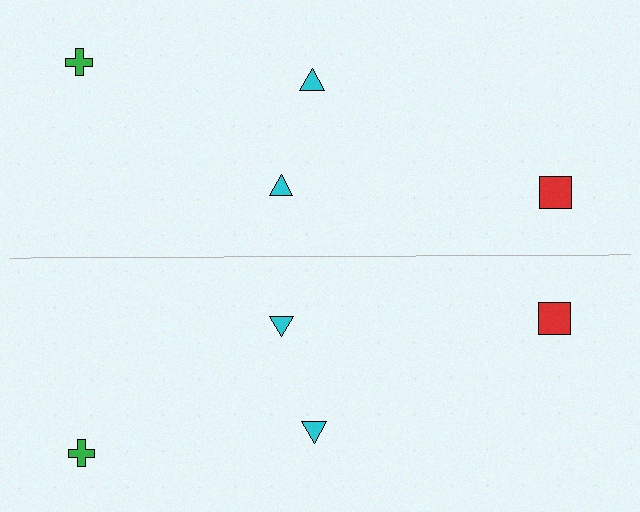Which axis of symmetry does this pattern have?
The pattern has a horizontal axis of symmetry running through the center of the image.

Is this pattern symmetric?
Yes, this pattern has bilateral (reflection) symmetry.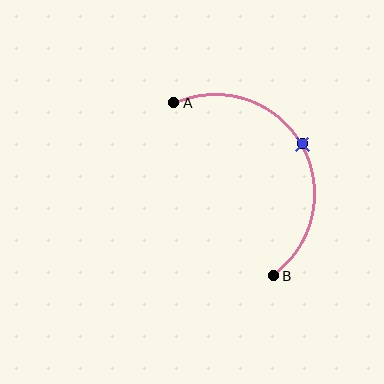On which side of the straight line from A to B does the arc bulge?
The arc bulges to the right of the straight line connecting A and B.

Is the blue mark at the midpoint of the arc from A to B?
Yes. The blue mark lies on the arc at equal arc-length from both A and B — it is the arc midpoint.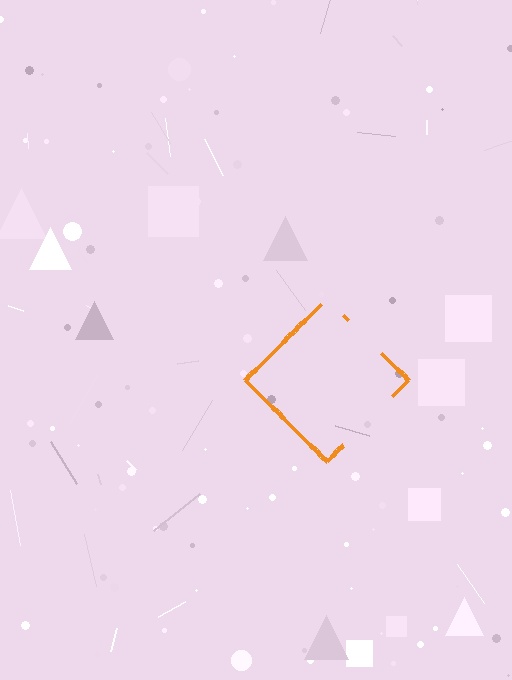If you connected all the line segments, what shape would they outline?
They would outline a diamond.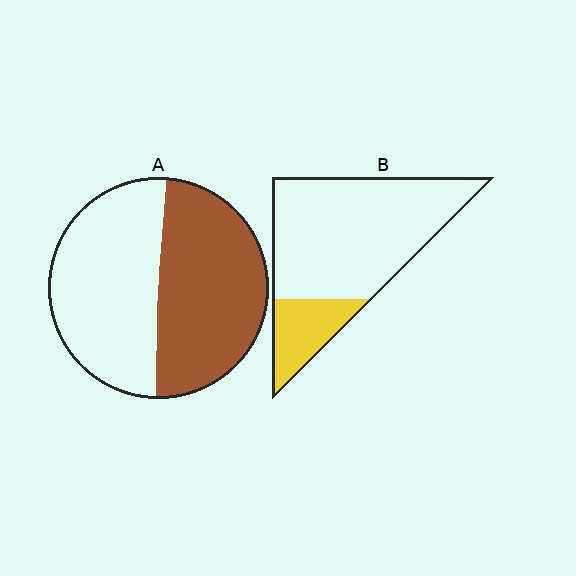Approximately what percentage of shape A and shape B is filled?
A is approximately 50% and B is approximately 20%.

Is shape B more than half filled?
No.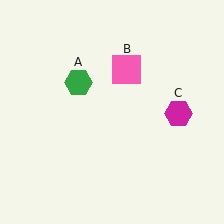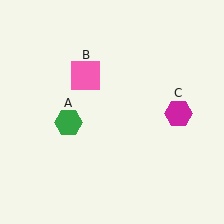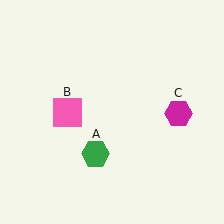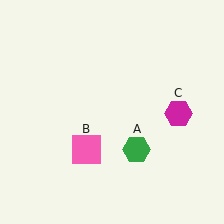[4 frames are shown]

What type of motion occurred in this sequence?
The green hexagon (object A), pink square (object B) rotated counterclockwise around the center of the scene.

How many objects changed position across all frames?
2 objects changed position: green hexagon (object A), pink square (object B).